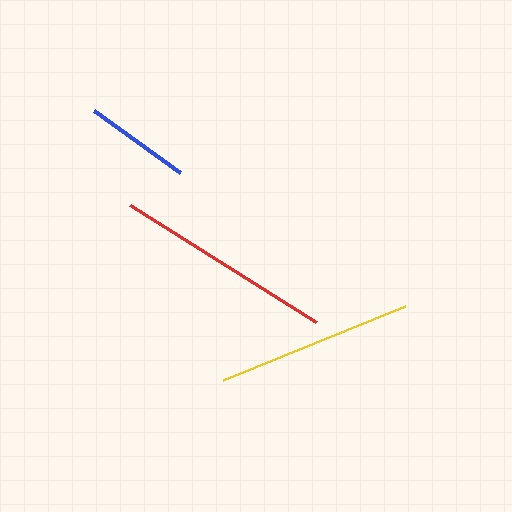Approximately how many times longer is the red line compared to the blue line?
The red line is approximately 2.1 times the length of the blue line.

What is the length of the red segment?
The red segment is approximately 220 pixels long.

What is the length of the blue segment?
The blue segment is approximately 106 pixels long.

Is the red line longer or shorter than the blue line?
The red line is longer than the blue line.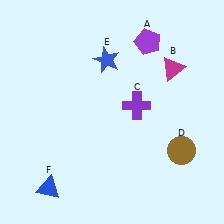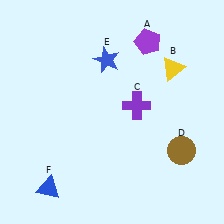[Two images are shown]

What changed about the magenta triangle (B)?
In Image 1, B is magenta. In Image 2, it changed to yellow.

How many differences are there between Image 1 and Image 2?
There is 1 difference between the two images.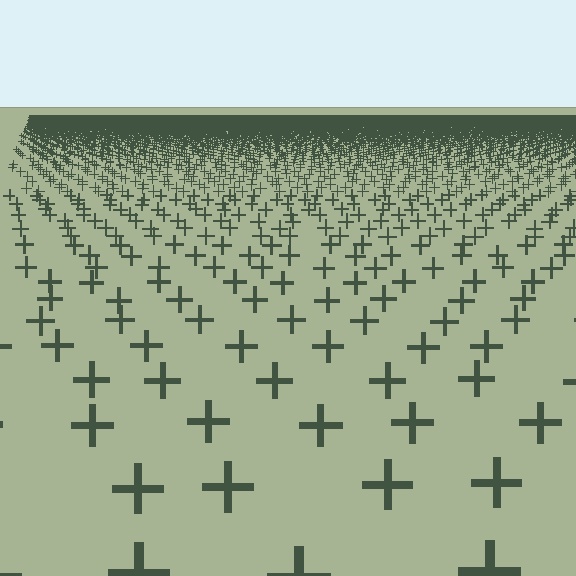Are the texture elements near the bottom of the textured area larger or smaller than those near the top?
Larger. Near the bottom, elements are closer to the viewer and appear at a bigger on-screen size.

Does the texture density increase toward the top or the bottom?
Density increases toward the top.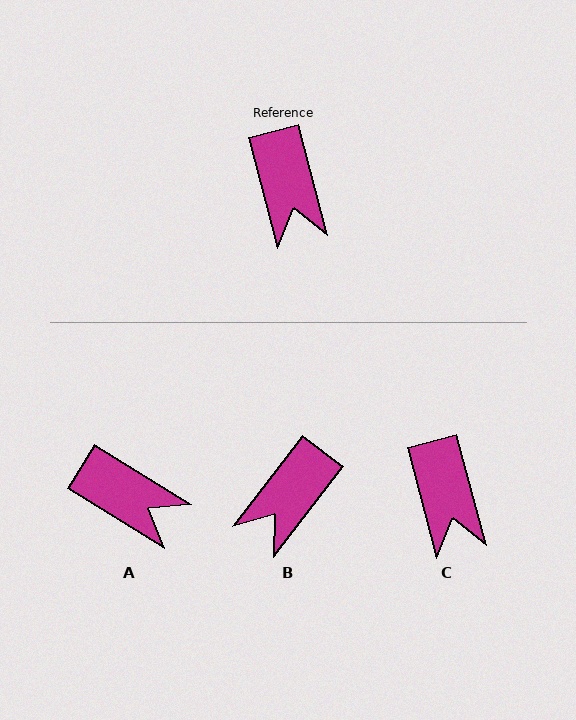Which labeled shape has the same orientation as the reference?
C.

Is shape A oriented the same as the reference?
No, it is off by about 43 degrees.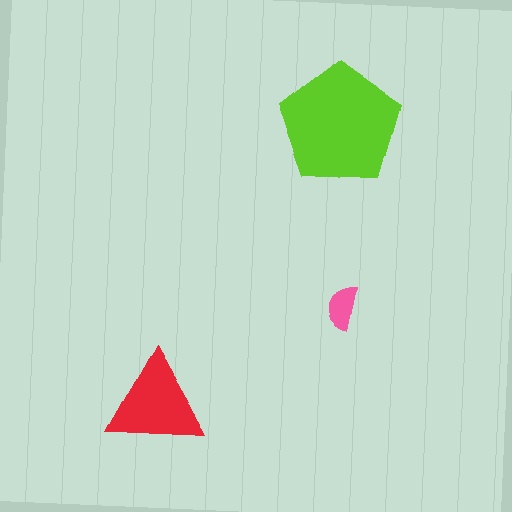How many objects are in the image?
There are 3 objects in the image.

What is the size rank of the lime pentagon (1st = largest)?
1st.